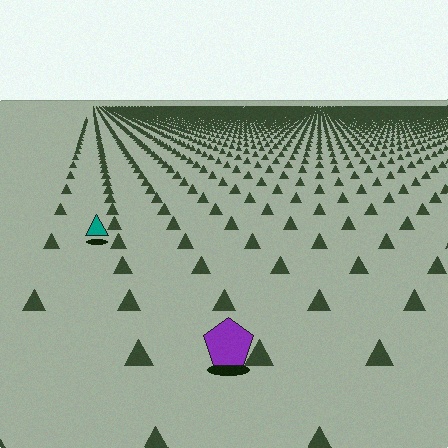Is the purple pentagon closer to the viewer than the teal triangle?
Yes. The purple pentagon is closer — you can tell from the texture gradient: the ground texture is coarser near it.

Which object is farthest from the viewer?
The teal triangle is farthest from the viewer. It appears smaller and the ground texture around it is denser.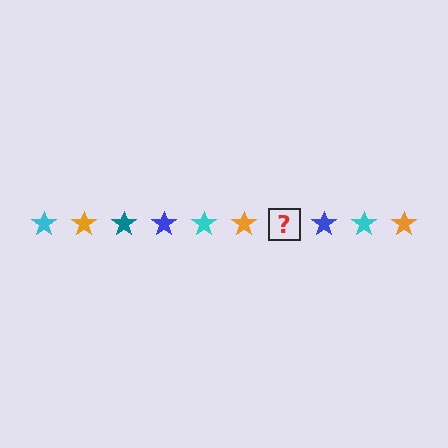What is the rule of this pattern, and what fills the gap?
The rule is that the pattern cycles through cyan, orange, teal, blue stars. The gap should be filled with a teal star.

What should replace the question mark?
The question mark should be replaced with a teal star.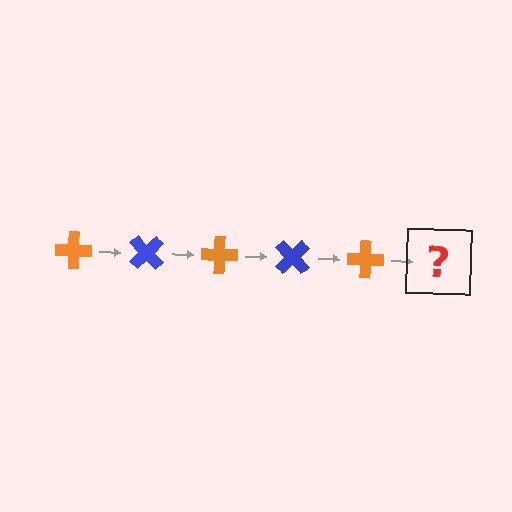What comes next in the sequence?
The next element should be a blue cross, rotated 225 degrees from the start.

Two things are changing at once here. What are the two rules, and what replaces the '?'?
The two rules are that it rotates 45 degrees each step and the color cycles through orange and blue. The '?' should be a blue cross, rotated 225 degrees from the start.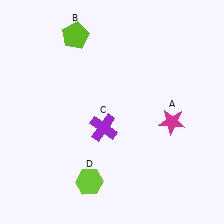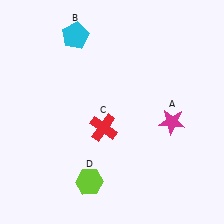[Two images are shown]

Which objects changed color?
B changed from lime to cyan. C changed from purple to red.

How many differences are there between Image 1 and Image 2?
There are 2 differences between the two images.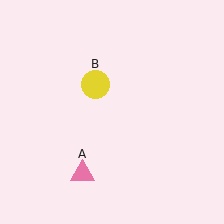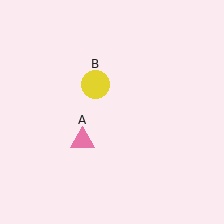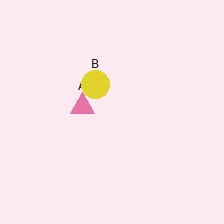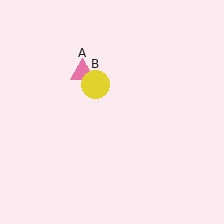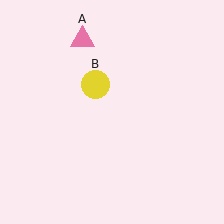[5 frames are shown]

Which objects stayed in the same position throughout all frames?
Yellow circle (object B) remained stationary.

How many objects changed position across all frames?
1 object changed position: pink triangle (object A).